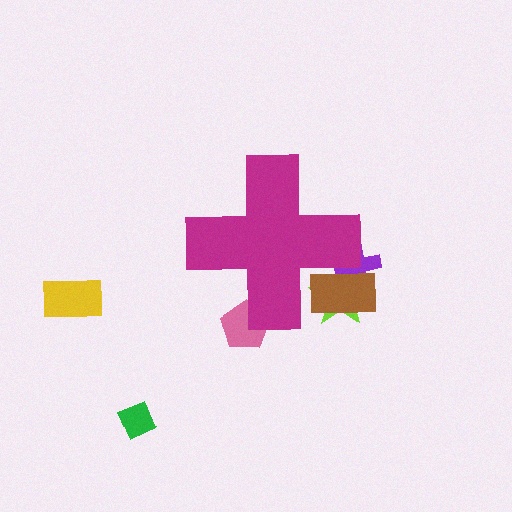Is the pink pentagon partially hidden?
Yes, the pink pentagon is partially hidden behind the magenta cross.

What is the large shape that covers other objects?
A magenta cross.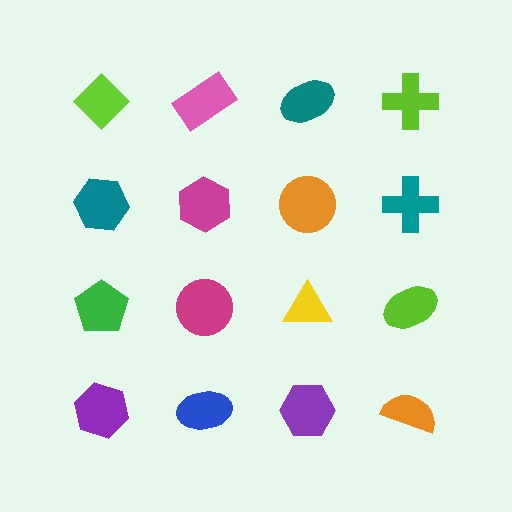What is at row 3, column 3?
A yellow triangle.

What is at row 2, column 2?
A magenta hexagon.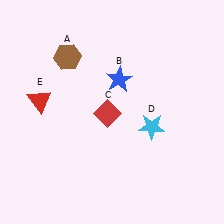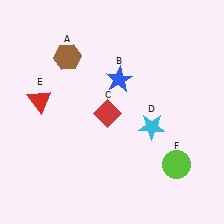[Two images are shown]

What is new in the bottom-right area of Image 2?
A lime circle (F) was added in the bottom-right area of Image 2.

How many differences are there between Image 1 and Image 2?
There is 1 difference between the two images.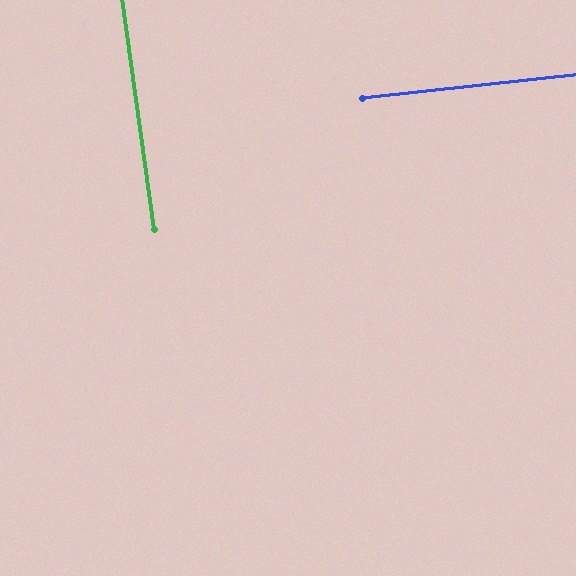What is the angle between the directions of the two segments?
Approximately 88 degrees.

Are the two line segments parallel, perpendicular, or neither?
Perpendicular — they meet at approximately 88°.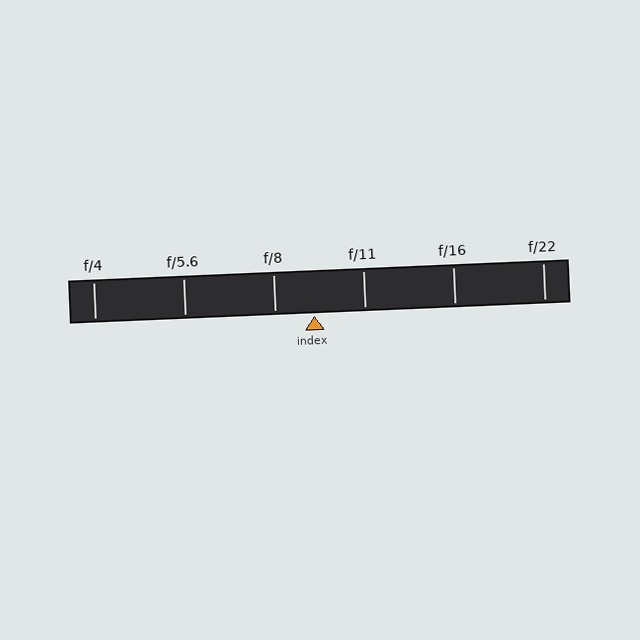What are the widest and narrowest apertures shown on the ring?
The widest aperture shown is f/4 and the narrowest is f/22.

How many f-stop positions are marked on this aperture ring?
There are 6 f-stop positions marked.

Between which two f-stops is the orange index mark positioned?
The index mark is between f/8 and f/11.